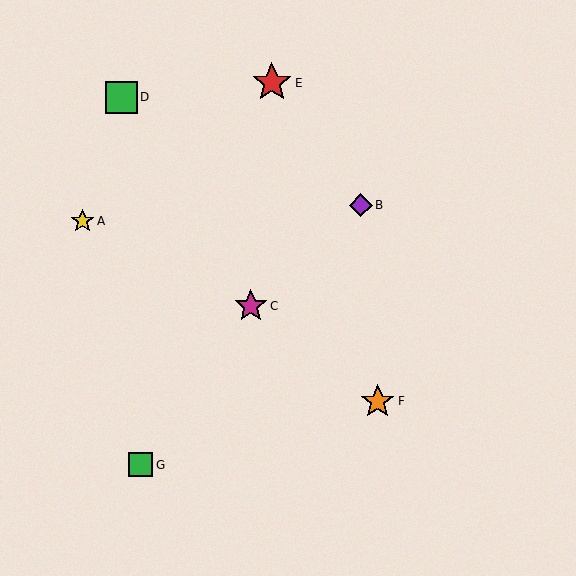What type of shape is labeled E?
Shape E is a red star.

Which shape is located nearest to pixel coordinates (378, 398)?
The orange star (labeled F) at (378, 402) is nearest to that location.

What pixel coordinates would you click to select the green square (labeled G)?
Click at (141, 465) to select the green square G.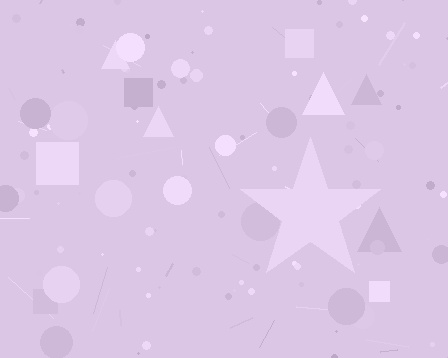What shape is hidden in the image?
A star is hidden in the image.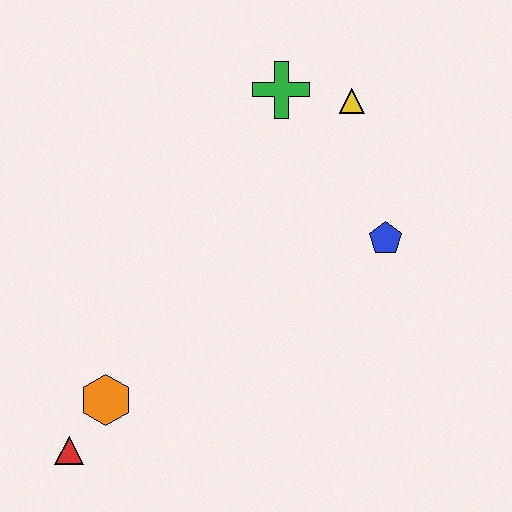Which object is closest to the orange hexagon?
The red triangle is closest to the orange hexagon.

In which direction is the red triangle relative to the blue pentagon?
The red triangle is to the left of the blue pentagon.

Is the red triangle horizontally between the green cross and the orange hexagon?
No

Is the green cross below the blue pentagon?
No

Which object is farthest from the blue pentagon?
The red triangle is farthest from the blue pentagon.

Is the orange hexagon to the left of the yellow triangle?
Yes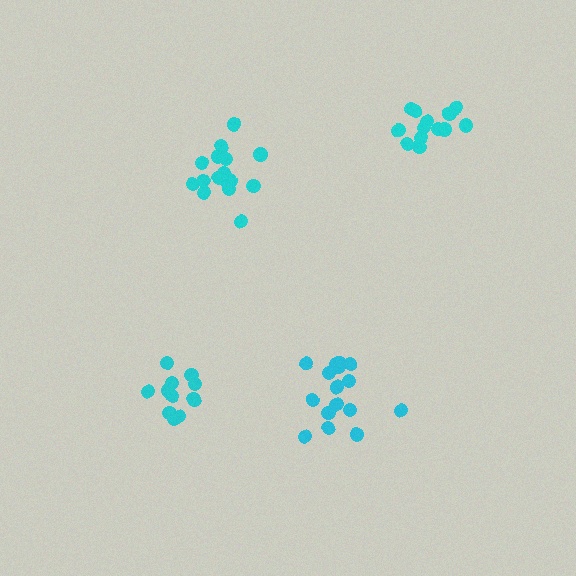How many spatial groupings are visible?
There are 4 spatial groupings.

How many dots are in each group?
Group 1: 16 dots, Group 2: 16 dots, Group 3: 13 dots, Group 4: 11 dots (56 total).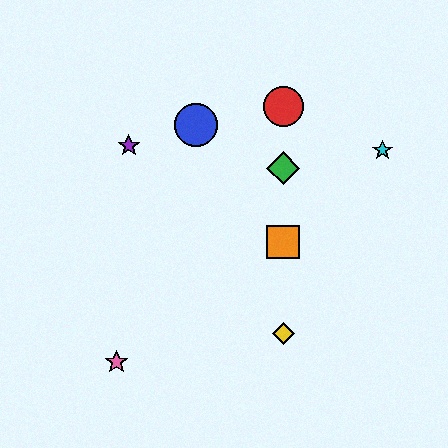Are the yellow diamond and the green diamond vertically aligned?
Yes, both are at x≈283.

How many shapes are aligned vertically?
4 shapes (the red circle, the green diamond, the yellow diamond, the orange square) are aligned vertically.